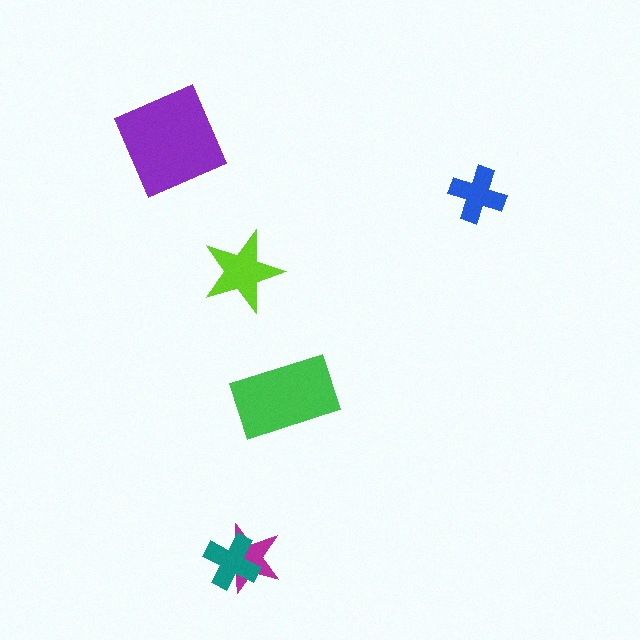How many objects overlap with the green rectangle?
0 objects overlap with the green rectangle.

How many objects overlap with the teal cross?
1 object overlaps with the teal cross.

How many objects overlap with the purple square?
0 objects overlap with the purple square.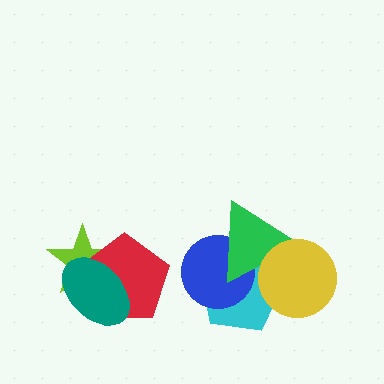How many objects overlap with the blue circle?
2 objects overlap with the blue circle.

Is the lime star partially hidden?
Yes, it is partially covered by another shape.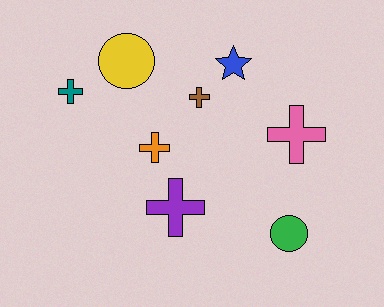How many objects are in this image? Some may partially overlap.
There are 8 objects.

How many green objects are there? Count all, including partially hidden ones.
There is 1 green object.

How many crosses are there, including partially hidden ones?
There are 5 crosses.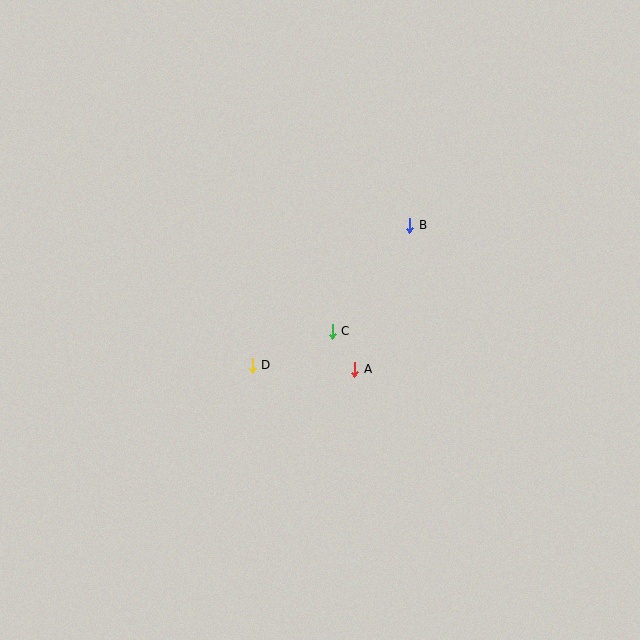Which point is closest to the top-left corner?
Point D is closest to the top-left corner.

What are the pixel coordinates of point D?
Point D is at (252, 365).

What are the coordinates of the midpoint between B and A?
The midpoint between B and A is at (382, 297).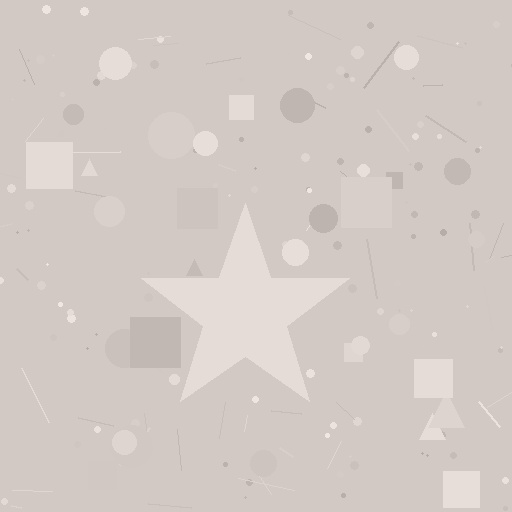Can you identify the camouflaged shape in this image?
The camouflaged shape is a star.